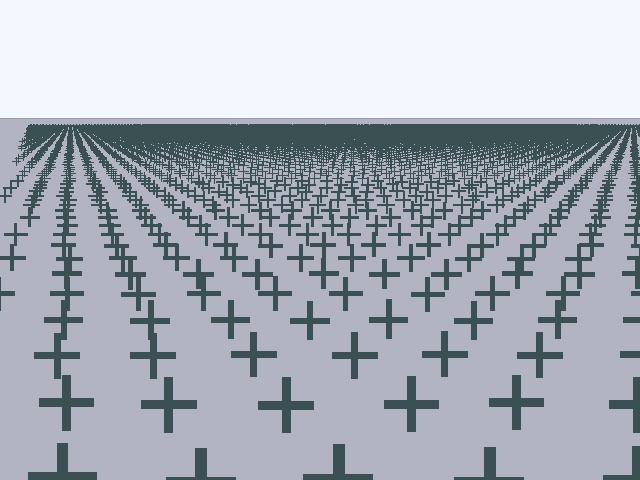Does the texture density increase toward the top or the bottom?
Density increases toward the top.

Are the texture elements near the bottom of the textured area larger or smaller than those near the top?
Larger. Near the bottom, elements are closer to the viewer and appear at a bigger on-screen size.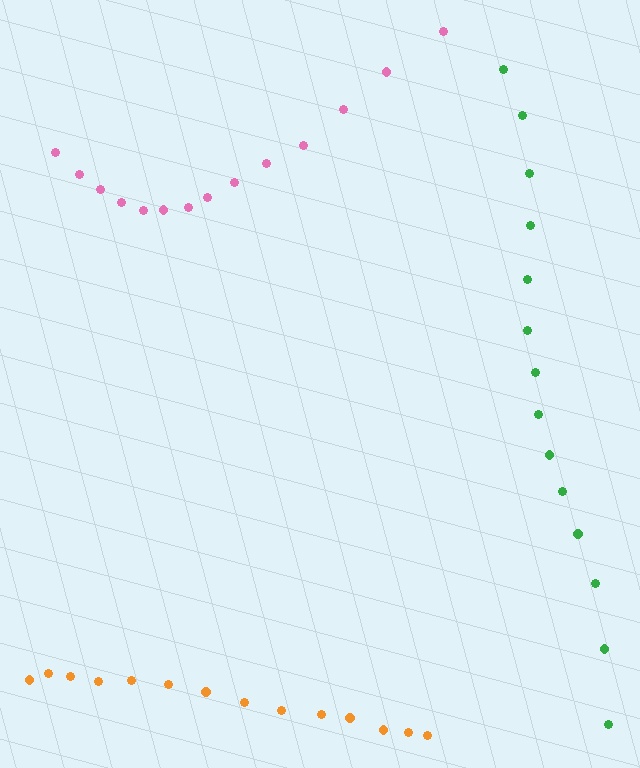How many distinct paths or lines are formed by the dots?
There are 3 distinct paths.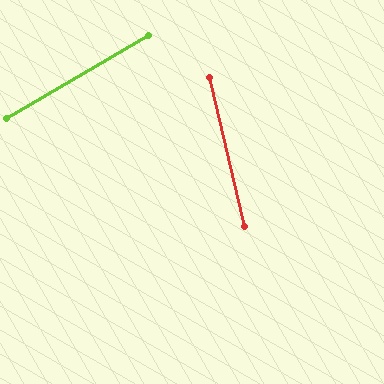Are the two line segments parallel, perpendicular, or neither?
Neither parallel nor perpendicular — they differ by about 73°.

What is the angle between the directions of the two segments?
Approximately 73 degrees.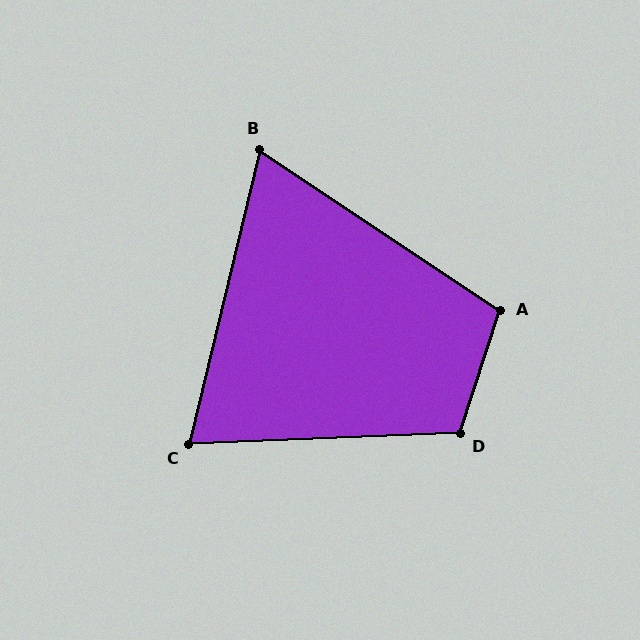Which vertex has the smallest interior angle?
B, at approximately 70 degrees.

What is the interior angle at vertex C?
Approximately 74 degrees (acute).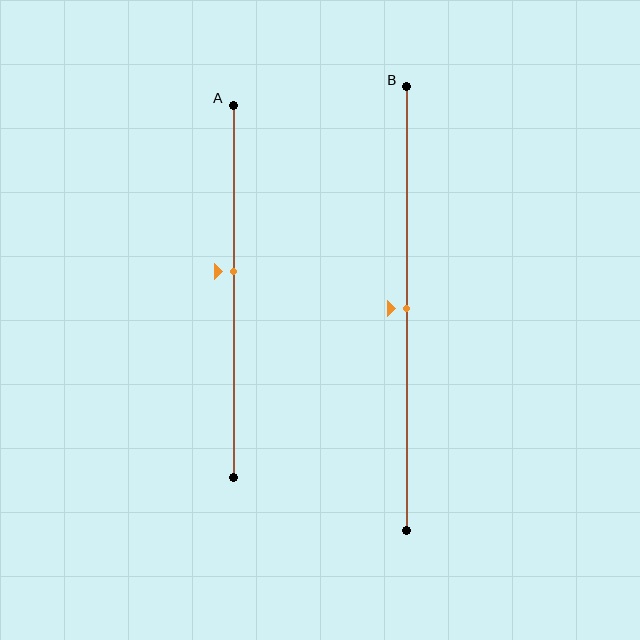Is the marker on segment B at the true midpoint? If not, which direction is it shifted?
Yes, the marker on segment B is at the true midpoint.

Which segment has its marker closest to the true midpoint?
Segment B has its marker closest to the true midpoint.